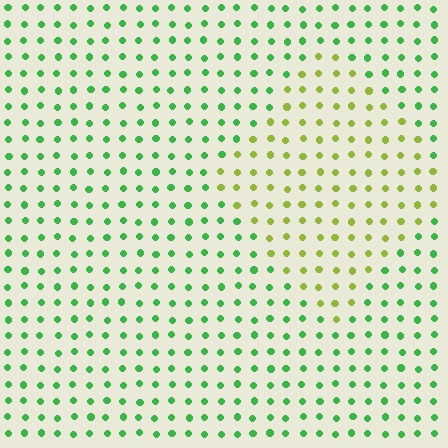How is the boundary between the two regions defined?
The boundary is defined purely by a slight shift in hue (about 50 degrees). Spacing, size, and orientation are identical on both sides.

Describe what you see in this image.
The image is filled with small green elements in a uniform arrangement. A diamond-shaped region is visible where the elements are tinted to a slightly different hue, forming a subtle color boundary.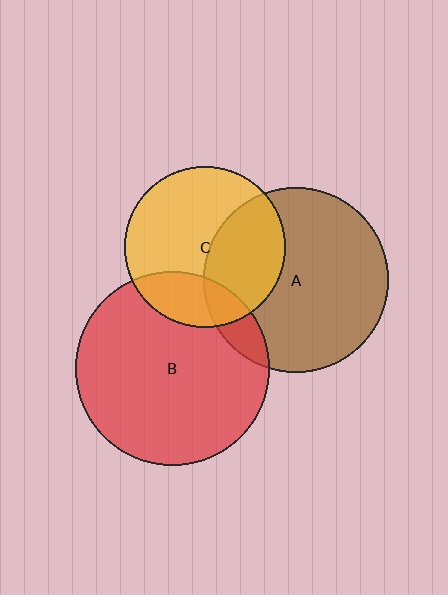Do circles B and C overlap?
Yes.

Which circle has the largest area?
Circle B (red).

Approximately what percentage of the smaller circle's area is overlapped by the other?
Approximately 20%.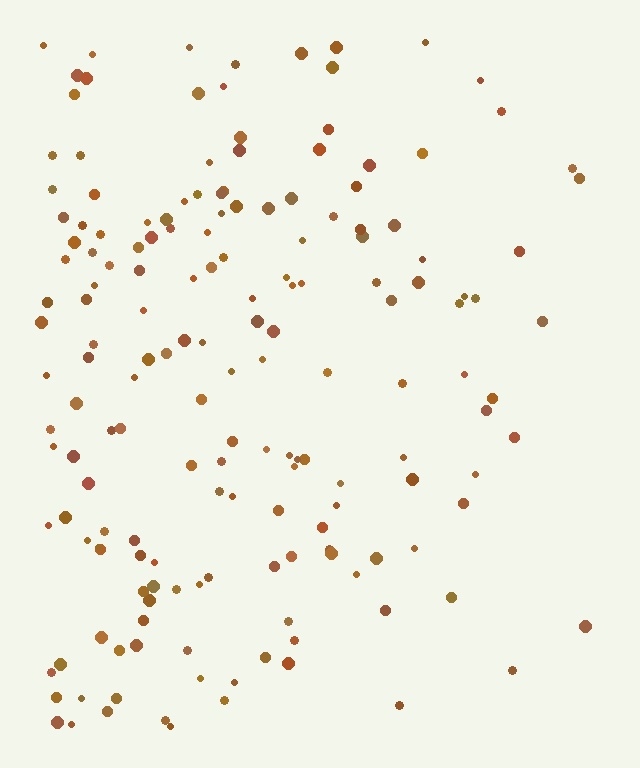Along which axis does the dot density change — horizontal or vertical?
Horizontal.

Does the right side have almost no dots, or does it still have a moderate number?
Still a moderate number, just noticeably fewer than the left.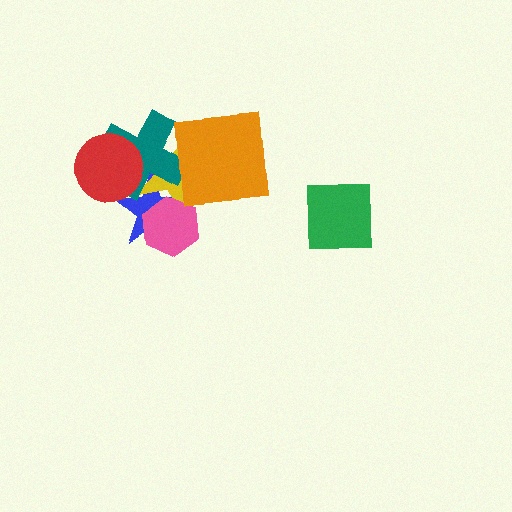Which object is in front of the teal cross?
The red circle is in front of the teal cross.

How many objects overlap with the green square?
0 objects overlap with the green square.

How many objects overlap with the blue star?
4 objects overlap with the blue star.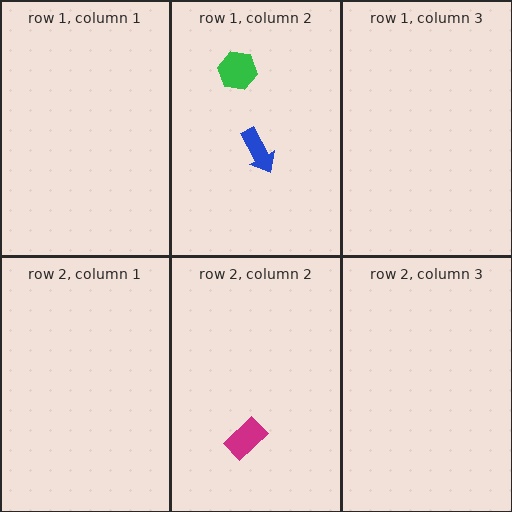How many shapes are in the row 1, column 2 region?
2.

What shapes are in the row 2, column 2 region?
The magenta rectangle.